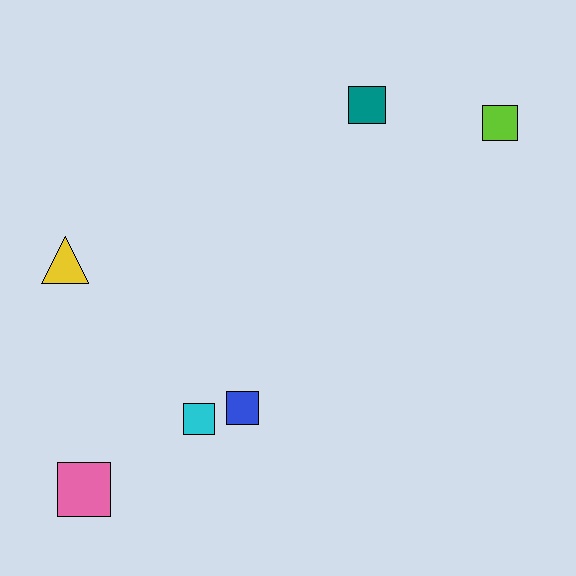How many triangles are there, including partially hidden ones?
There is 1 triangle.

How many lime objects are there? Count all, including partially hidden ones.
There is 1 lime object.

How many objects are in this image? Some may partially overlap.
There are 6 objects.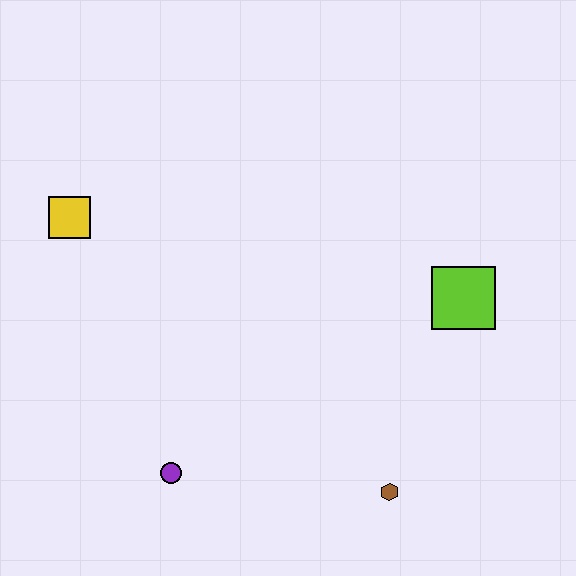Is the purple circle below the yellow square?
Yes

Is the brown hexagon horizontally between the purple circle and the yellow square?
No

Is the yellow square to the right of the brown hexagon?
No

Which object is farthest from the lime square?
The yellow square is farthest from the lime square.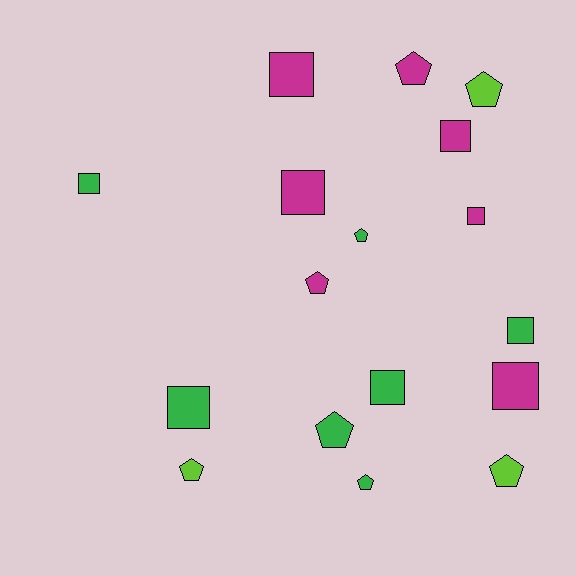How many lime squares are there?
There are no lime squares.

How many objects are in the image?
There are 17 objects.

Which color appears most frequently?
Green, with 7 objects.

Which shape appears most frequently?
Square, with 9 objects.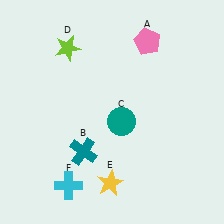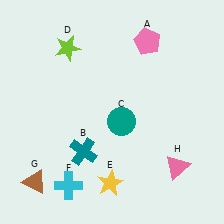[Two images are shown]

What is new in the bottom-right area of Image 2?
A pink triangle (H) was added in the bottom-right area of Image 2.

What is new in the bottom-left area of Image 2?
A brown triangle (G) was added in the bottom-left area of Image 2.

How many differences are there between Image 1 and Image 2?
There are 2 differences between the two images.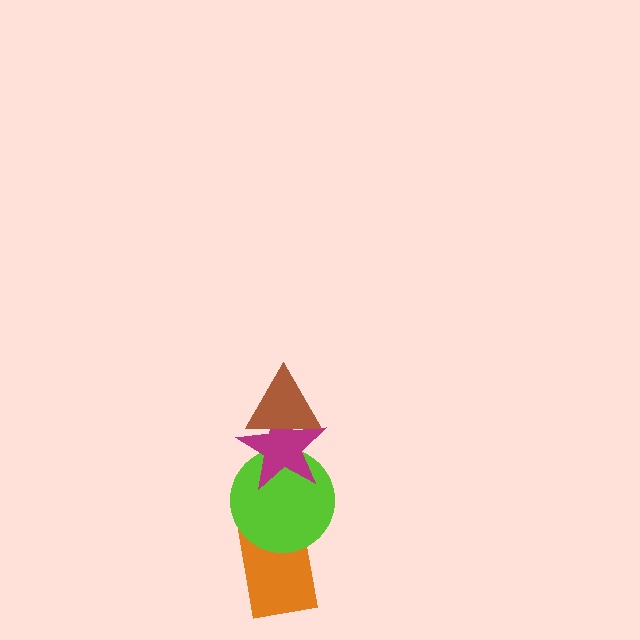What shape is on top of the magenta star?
The brown triangle is on top of the magenta star.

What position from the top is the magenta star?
The magenta star is 2nd from the top.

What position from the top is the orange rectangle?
The orange rectangle is 4th from the top.